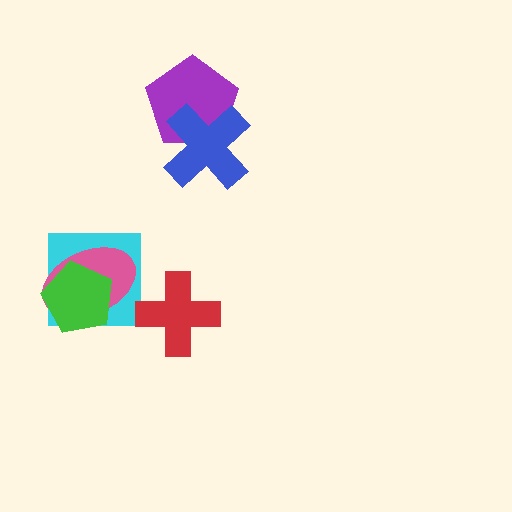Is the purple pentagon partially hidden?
Yes, it is partially covered by another shape.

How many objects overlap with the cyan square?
2 objects overlap with the cyan square.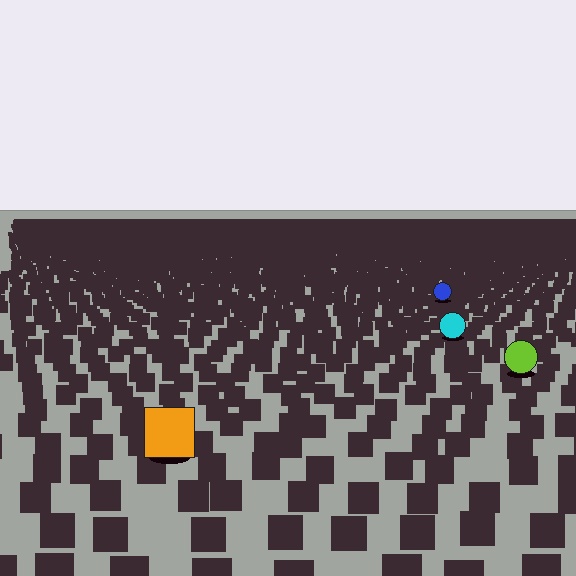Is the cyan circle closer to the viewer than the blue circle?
Yes. The cyan circle is closer — you can tell from the texture gradient: the ground texture is coarser near it.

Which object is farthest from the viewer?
The blue circle is farthest from the viewer. It appears smaller and the ground texture around it is denser.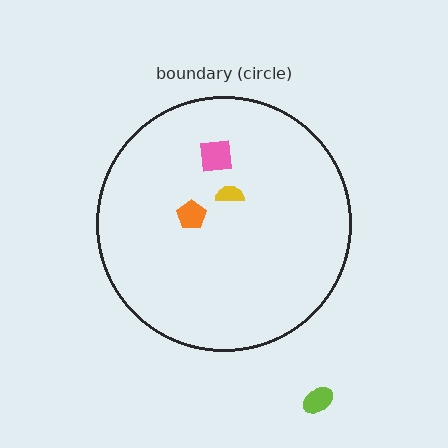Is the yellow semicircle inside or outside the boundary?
Inside.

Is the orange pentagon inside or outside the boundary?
Inside.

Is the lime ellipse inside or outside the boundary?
Outside.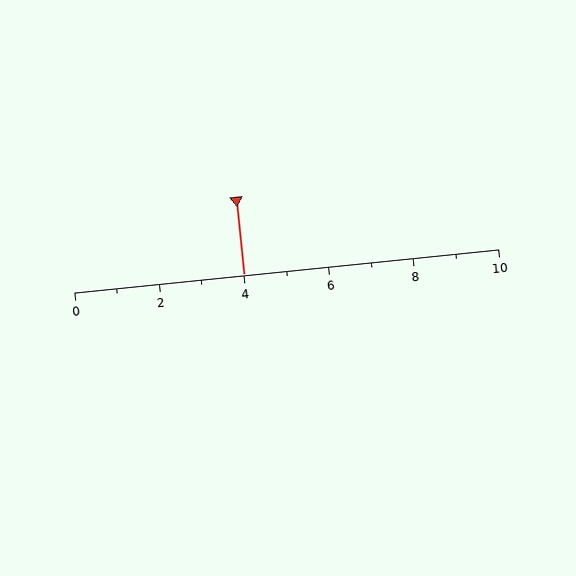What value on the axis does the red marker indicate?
The marker indicates approximately 4.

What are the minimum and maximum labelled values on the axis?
The axis runs from 0 to 10.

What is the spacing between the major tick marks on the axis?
The major ticks are spaced 2 apart.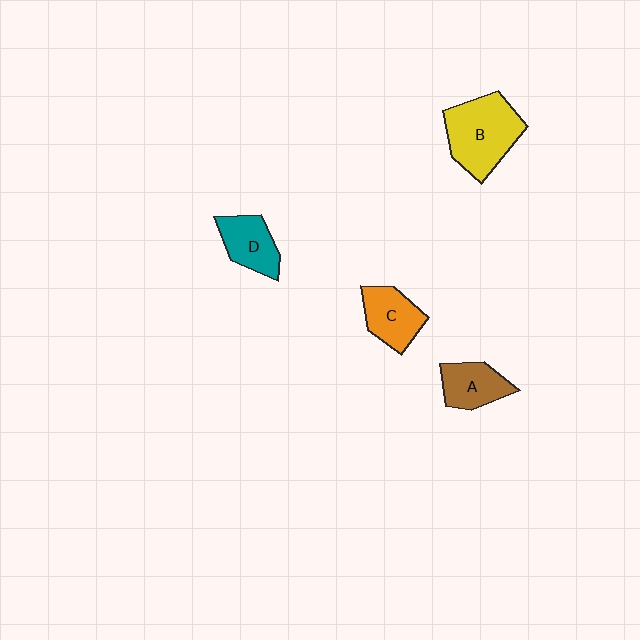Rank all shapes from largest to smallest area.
From largest to smallest: B (yellow), C (orange), D (teal), A (brown).